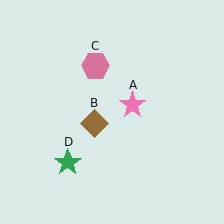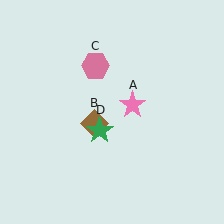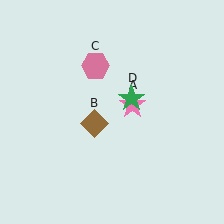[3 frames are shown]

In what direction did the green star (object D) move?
The green star (object D) moved up and to the right.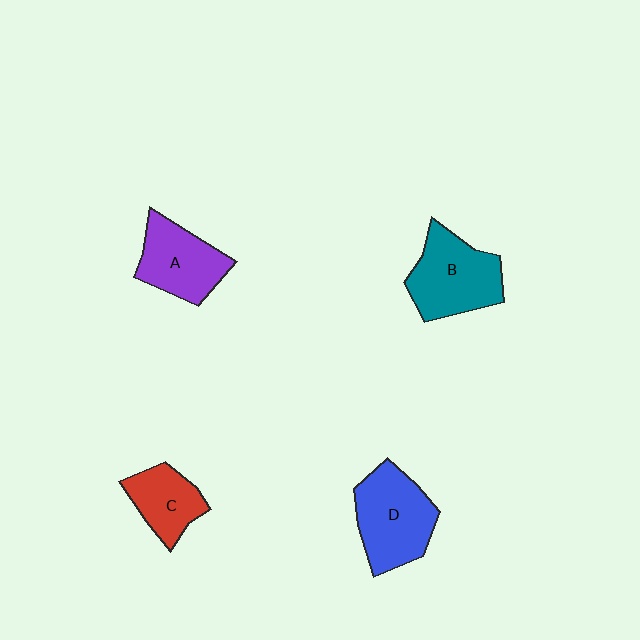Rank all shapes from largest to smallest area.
From largest to smallest: D (blue), B (teal), A (purple), C (red).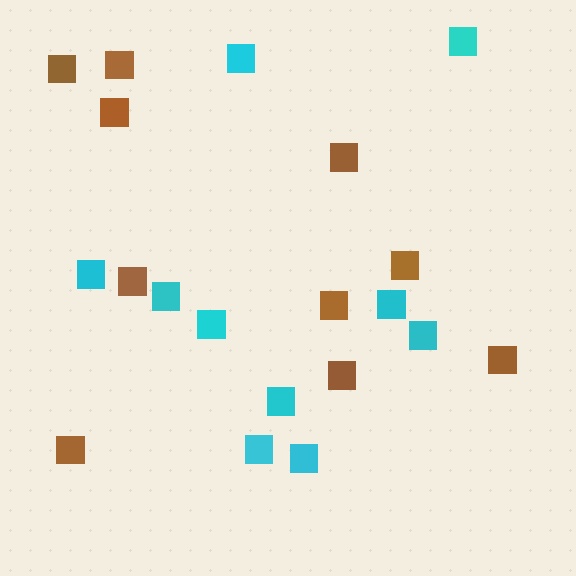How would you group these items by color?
There are 2 groups: one group of brown squares (10) and one group of cyan squares (10).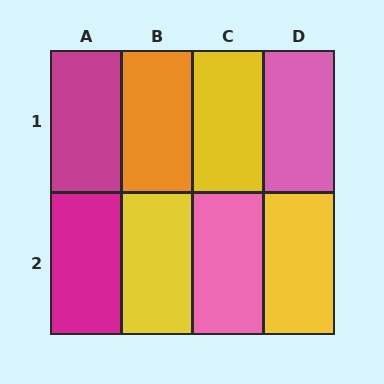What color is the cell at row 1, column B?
Orange.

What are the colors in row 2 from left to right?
Magenta, yellow, pink, yellow.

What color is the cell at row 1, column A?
Magenta.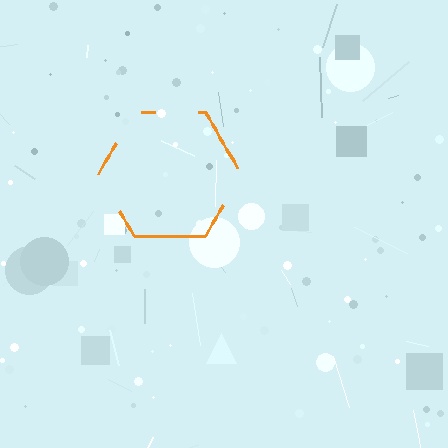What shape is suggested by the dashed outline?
The dashed outline suggests a hexagon.